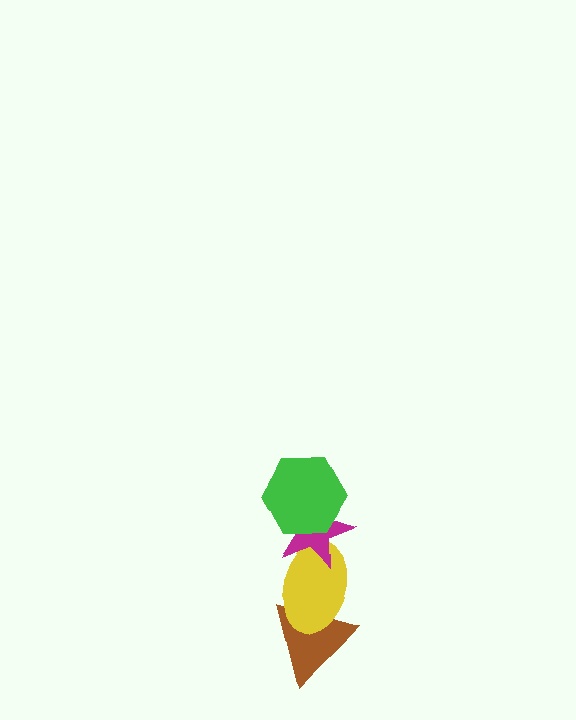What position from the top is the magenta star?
The magenta star is 2nd from the top.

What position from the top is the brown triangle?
The brown triangle is 4th from the top.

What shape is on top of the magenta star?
The green hexagon is on top of the magenta star.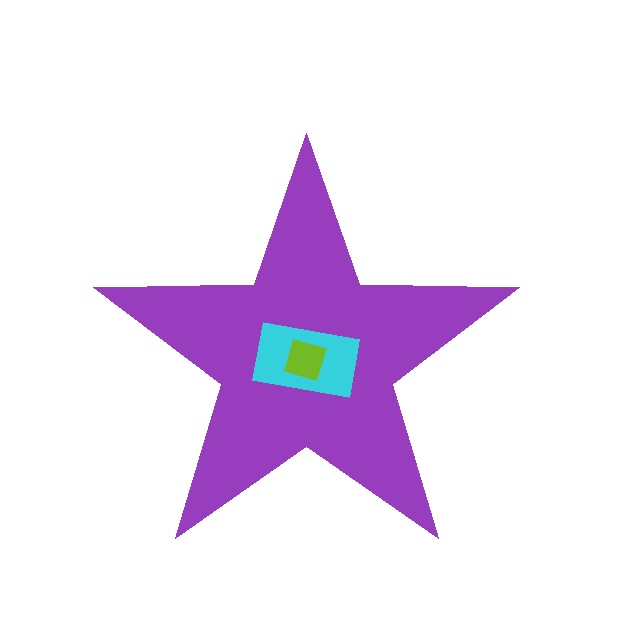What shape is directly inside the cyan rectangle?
The lime square.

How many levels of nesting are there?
3.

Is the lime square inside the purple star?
Yes.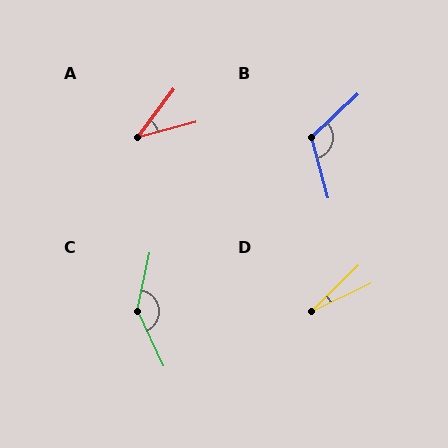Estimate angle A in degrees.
Approximately 38 degrees.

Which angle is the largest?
C, at approximately 143 degrees.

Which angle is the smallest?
D, at approximately 19 degrees.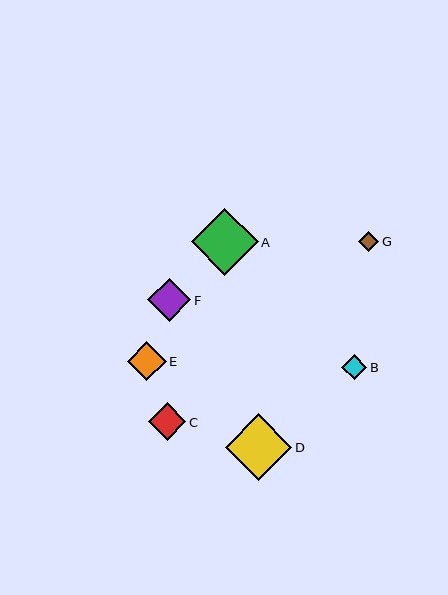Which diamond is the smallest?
Diamond G is the smallest with a size of approximately 20 pixels.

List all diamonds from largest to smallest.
From largest to smallest: A, D, F, E, C, B, G.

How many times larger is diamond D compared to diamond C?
Diamond D is approximately 1.8 times the size of diamond C.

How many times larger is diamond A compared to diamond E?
Diamond A is approximately 1.7 times the size of diamond E.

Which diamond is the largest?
Diamond A is the largest with a size of approximately 67 pixels.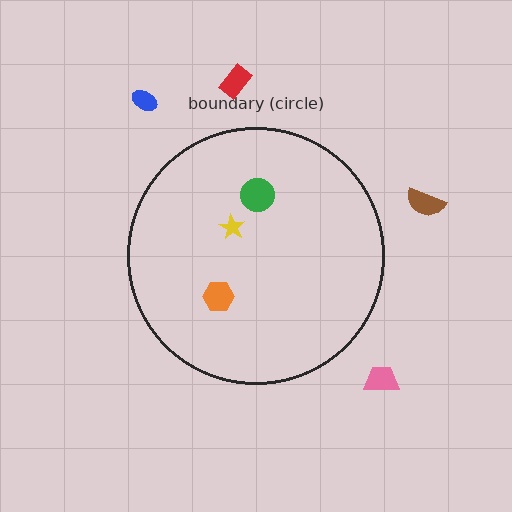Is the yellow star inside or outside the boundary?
Inside.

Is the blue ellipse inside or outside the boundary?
Outside.